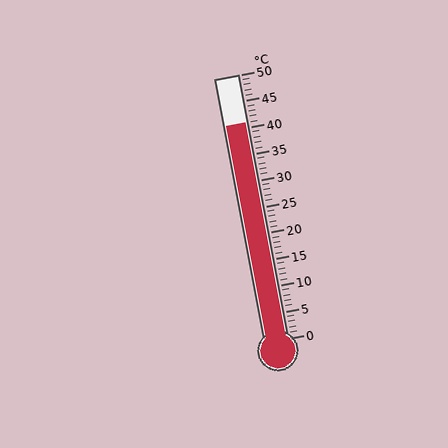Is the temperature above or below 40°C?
The temperature is above 40°C.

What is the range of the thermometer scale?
The thermometer scale ranges from 0°C to 50°C.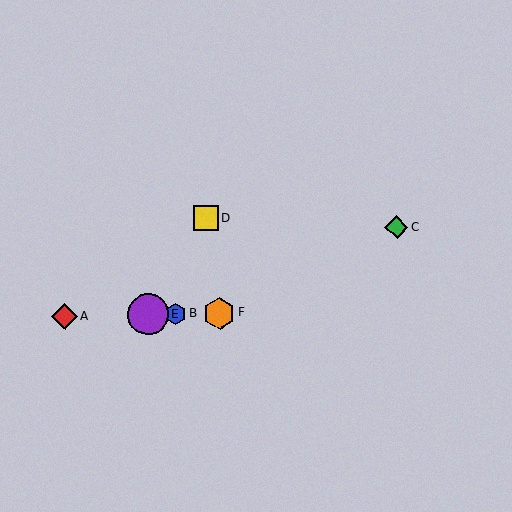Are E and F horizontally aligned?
Yes, both are at y≈314.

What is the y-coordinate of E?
Object E is at y≈314.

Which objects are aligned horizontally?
Objects A, B, E, F are aligned horizontally.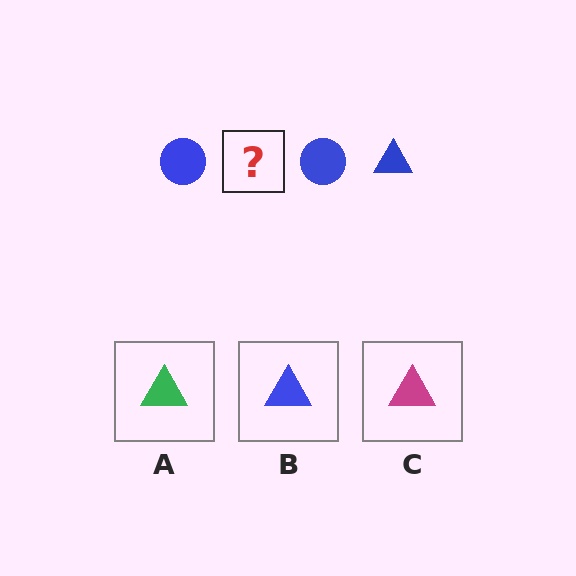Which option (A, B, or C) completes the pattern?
B.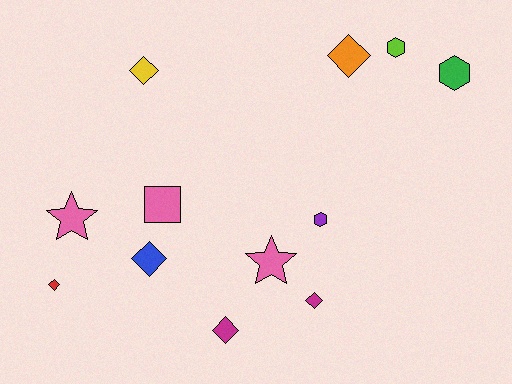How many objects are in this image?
There are 12 objects.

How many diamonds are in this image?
There are 6 diamonds.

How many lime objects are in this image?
There is 1 lime object.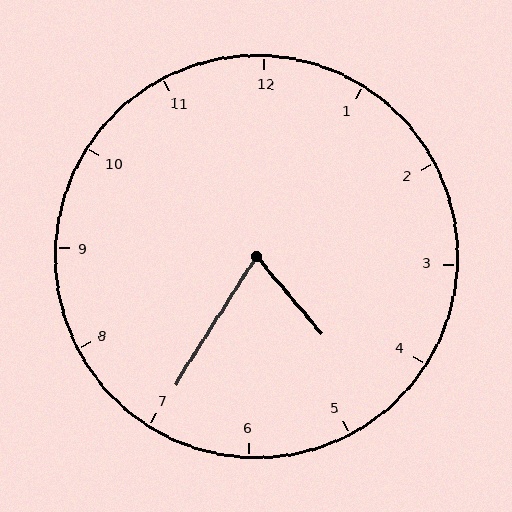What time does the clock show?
4:35.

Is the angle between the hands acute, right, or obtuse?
It is acute.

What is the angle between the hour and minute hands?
Approximately 72 degrees.